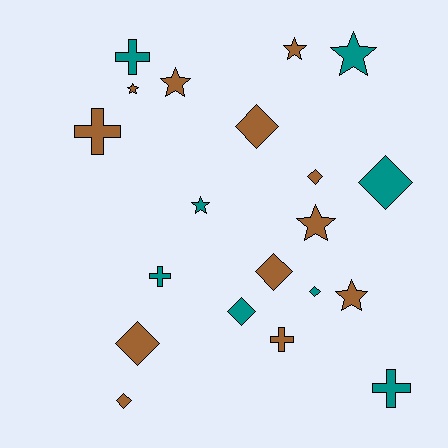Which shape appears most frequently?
Diamond, with 8 objects.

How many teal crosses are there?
There are 3 teal crosses.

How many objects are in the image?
There are 20 objects.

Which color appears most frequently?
Brown, with 12 objects.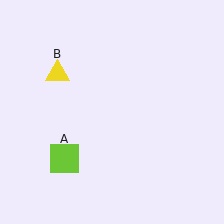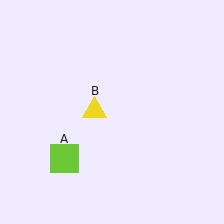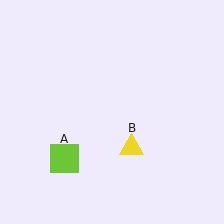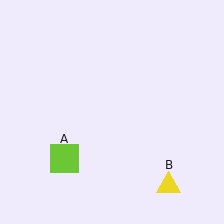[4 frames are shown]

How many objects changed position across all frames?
1 object changed position: yellow triangle (object B).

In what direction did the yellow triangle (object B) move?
The yellow triangle (object B) moved down and to the right.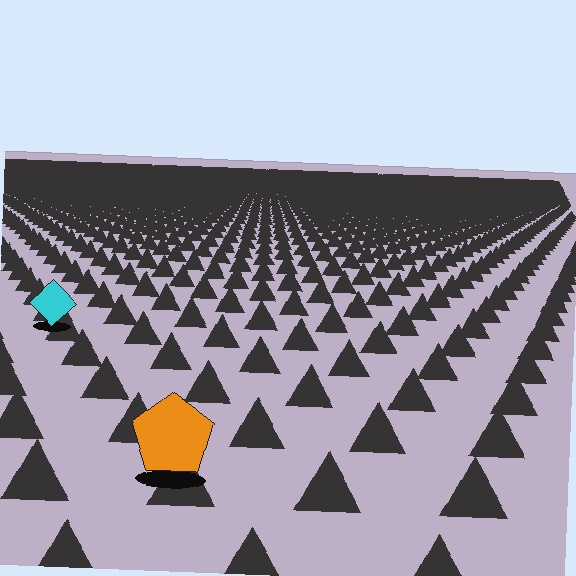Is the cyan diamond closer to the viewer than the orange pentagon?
No. The orange pentagon is closer — you can tell from the texture gradient: the ground texture is coarser near it.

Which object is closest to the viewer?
The orange pentagon is closest. The texture marks near it are larger and more spread out.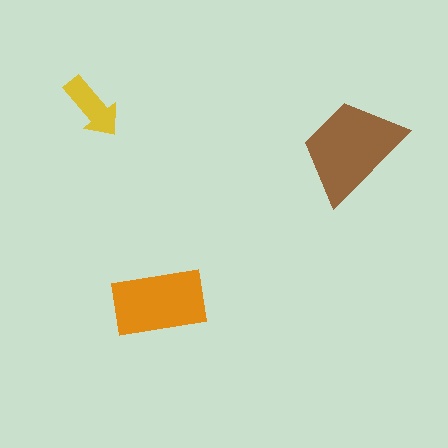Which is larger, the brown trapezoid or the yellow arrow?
The brown trapezoid.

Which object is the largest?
The brown trapezoid.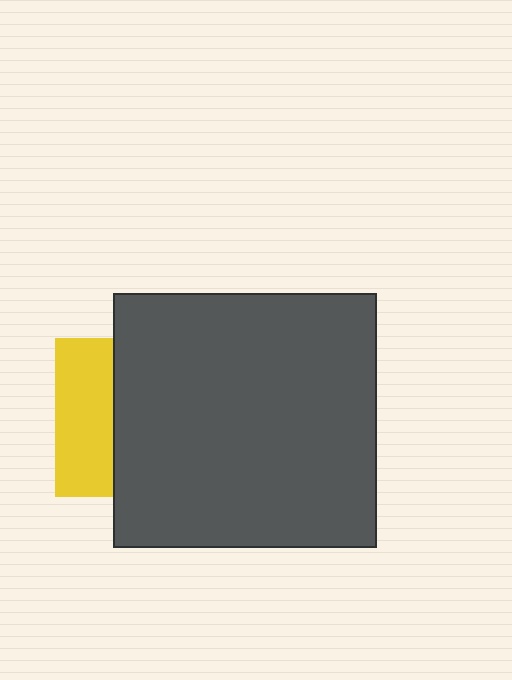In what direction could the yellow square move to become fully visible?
The yellow square could move left. That would shift it out from behind the dark gray rectangle entirely.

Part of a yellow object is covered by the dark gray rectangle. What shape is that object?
It is a square.